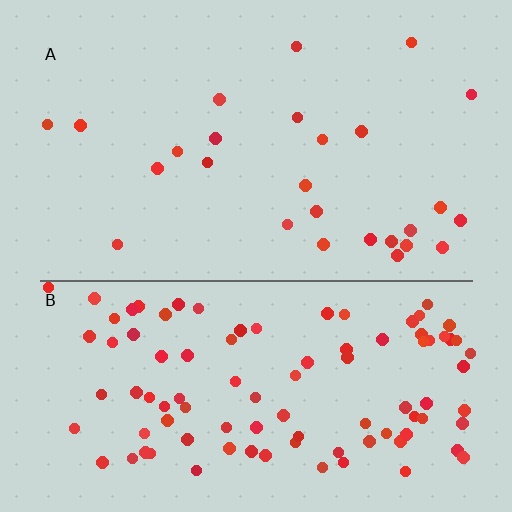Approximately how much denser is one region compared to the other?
Approximately 3.7× — region B over region A.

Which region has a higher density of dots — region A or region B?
B (the bottom).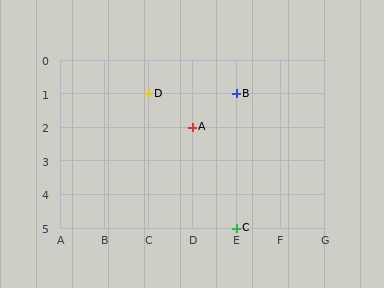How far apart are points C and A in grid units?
Points C and A are 1 column and 3 rows apart (about 3.2 grid units diagonally).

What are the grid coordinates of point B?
Point B is at grid coordinates (E, 1).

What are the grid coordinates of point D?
Point D is at grid coordinates (C, 1).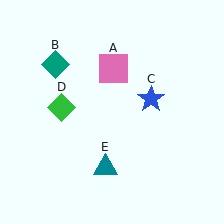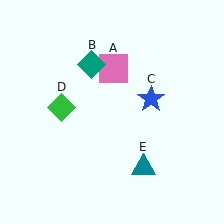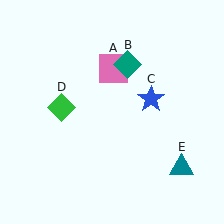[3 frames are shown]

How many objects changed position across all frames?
2 objects changed position: teal diamond (object B), teal triangle (object E).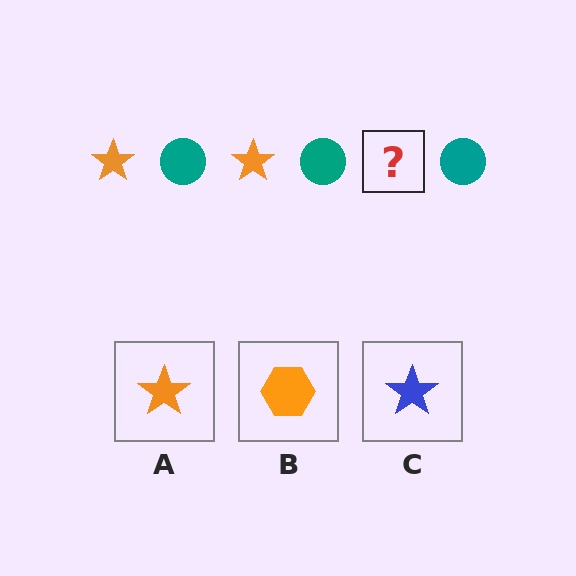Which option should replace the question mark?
Option A.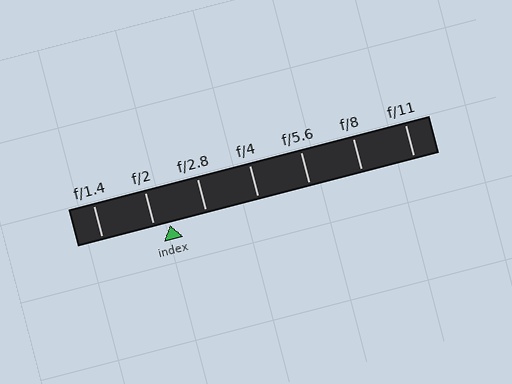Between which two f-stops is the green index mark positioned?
The index mark is between f/2 and f/2.8.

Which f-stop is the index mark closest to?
The index mark is closest to f/2.